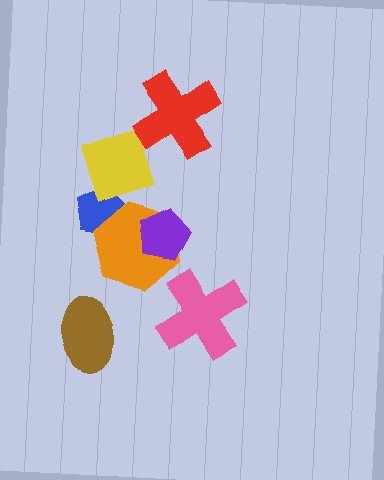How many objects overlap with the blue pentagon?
2 objects overlap with the blue pentagon.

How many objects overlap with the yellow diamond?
1 object overlaps with the yellow diamond.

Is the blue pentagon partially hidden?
Yes, it is partially covered by another shape.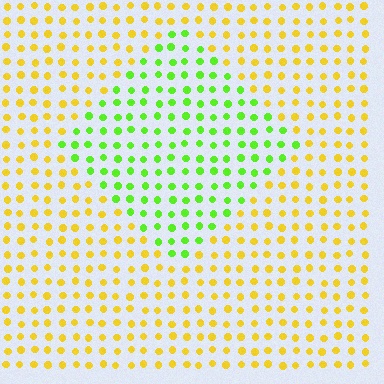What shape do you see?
I see a diamond.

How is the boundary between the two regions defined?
The boundary is defined purely by a slight shift in hue (about 54 degrees). Spacing, size, and orientation are identical on both sides.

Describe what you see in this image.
The image is filled with small yellow elements in a uniform arrangement. A diamond-shaped region is visible where the elements are tinted to a slightly different hue, forming a subtle color boundary.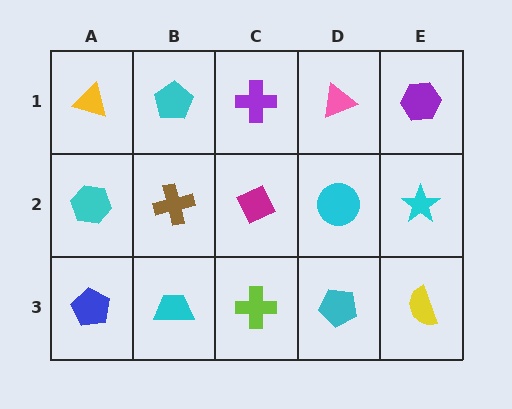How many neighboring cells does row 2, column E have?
3.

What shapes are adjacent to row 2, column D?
A pink triangle (row 1, column D), a cyan pentagon (row 3, column D), a magenta diamond (row 2, column C), a cyan star (row 2, column E).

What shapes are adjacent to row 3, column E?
A cyan star (row 2, column E), a cyan pentagon (row 3, column D).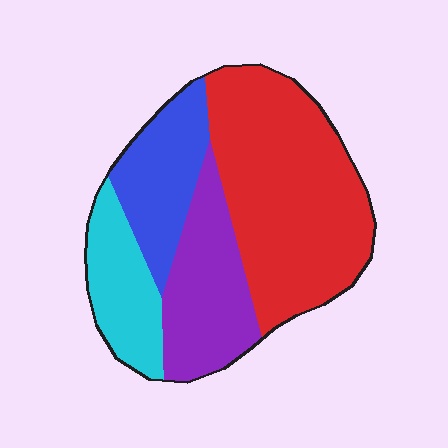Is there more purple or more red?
Red.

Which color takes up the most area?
Red, at roughly 45%.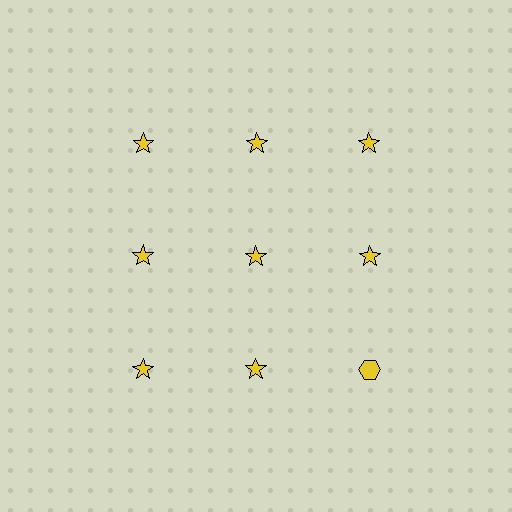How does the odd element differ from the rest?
It has a different shape: hexagon instead of star.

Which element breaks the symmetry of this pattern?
The yellow hexagon in the third row, center column breaks the symmetry. All other shapes are yellow stars.